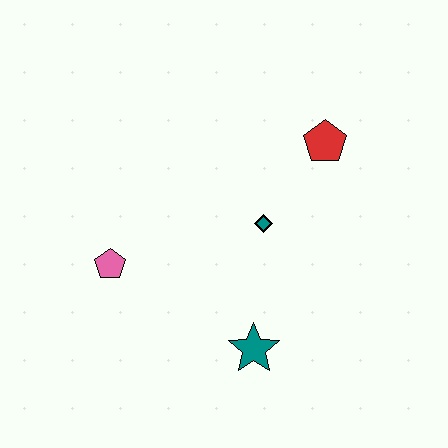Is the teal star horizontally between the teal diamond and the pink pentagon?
Yes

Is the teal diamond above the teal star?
Yes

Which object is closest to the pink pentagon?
The teal diamond is closest to the pink pentagon.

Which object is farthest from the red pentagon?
The pink pentagon is farthest from the red pentagon.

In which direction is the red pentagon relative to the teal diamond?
The red pentagon is above the teal diamond.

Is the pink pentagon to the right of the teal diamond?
No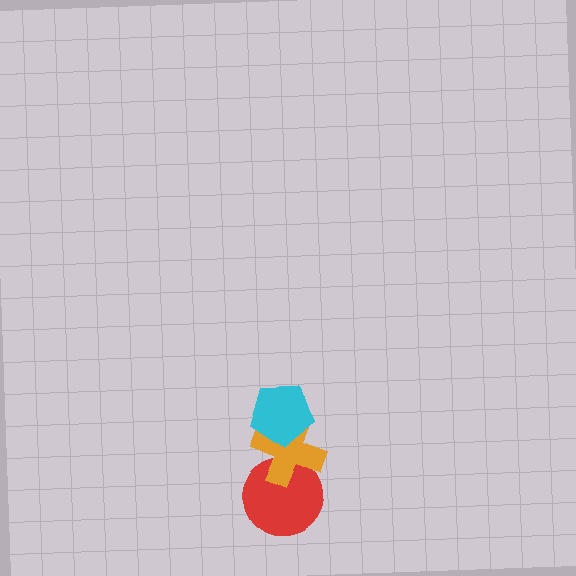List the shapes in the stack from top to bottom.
From top to bottom: the cyan pentagon, the orange cross, the red circle.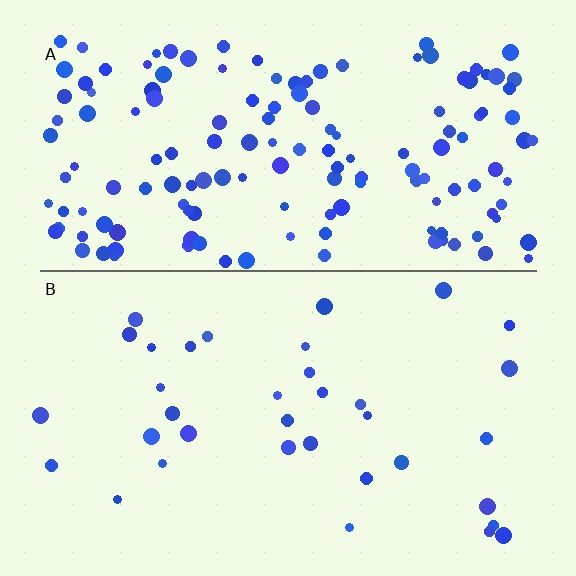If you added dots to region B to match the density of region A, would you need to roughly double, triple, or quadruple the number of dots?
Approximately quadruple.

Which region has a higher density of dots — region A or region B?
A (the top).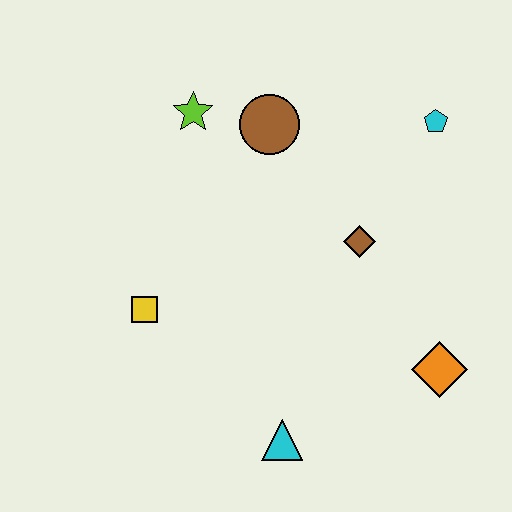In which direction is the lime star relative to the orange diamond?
The lime star is above the orange diamond.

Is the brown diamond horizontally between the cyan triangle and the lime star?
No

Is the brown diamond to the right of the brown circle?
Yes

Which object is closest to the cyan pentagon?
The brown diamond is closest to the cyan pentagon.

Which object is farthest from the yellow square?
The cyan pentagon is farthest from the yellow square.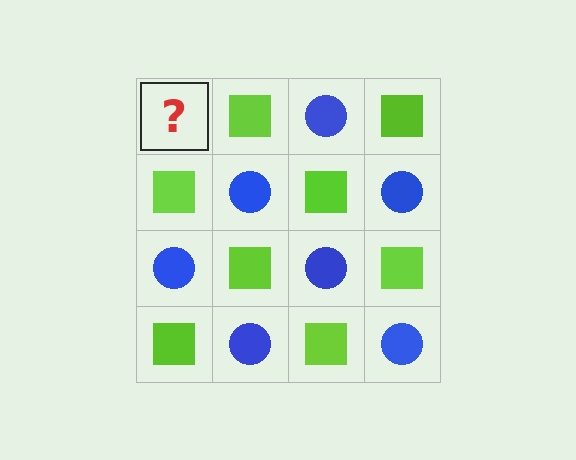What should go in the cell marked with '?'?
The missing cell should contain a blue circle.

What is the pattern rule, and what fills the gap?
The rule is that it alternates blue circle and lime square in a checkerboard pattern. The gap should be filled with a blue circle.